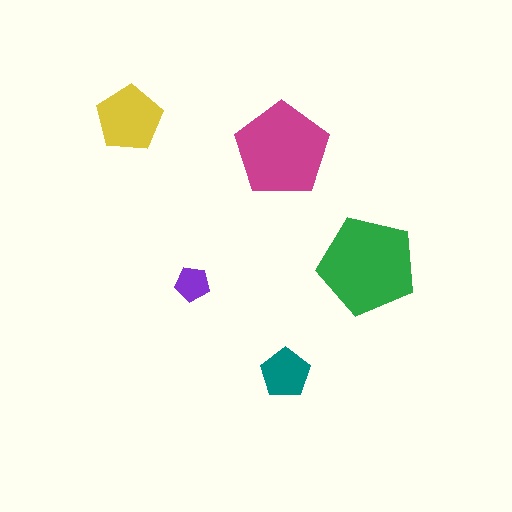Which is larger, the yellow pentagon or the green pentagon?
The green one.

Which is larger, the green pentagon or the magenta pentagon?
The green one.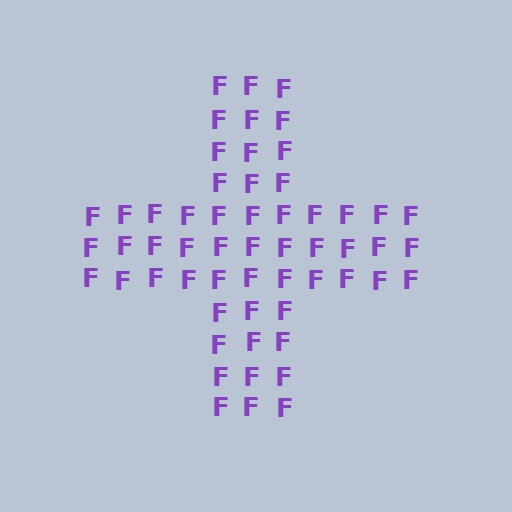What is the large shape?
The large shape is a cross.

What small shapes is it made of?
It is made of small letter F's.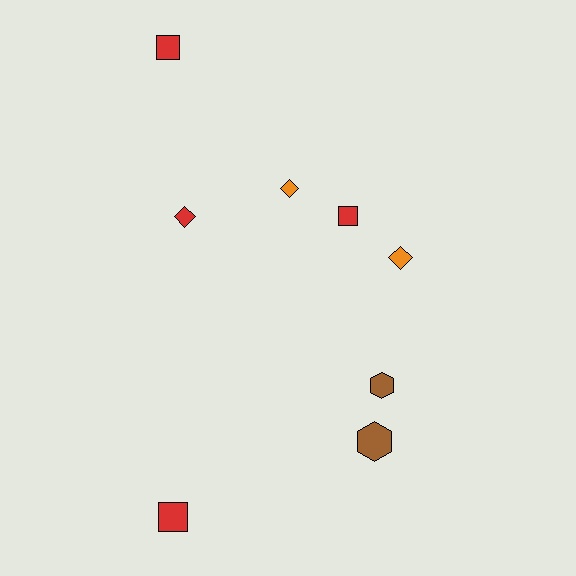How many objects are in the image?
There are 8 objects.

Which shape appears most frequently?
Square, with 3 objects.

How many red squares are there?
There are 3 red squares.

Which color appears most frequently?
Red, with 4 objects.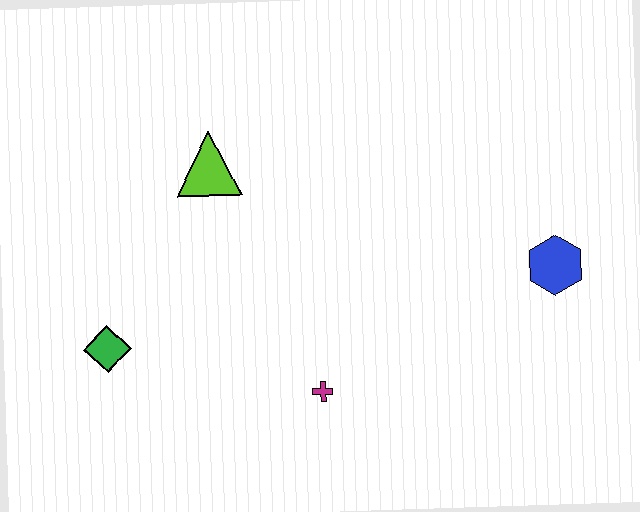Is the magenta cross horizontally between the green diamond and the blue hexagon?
Yes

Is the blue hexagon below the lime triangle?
Yes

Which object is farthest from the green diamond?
The blue hexagon is farthest from the green diamond.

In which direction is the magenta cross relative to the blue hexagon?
The magenta cross is to the left of the blue hexagon.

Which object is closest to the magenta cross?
The green diamond is closest to the magenta cross.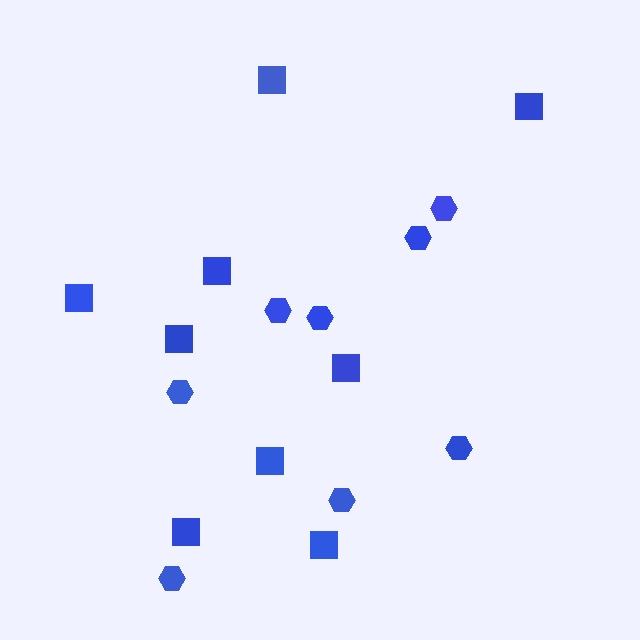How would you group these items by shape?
There are 2 groups: one group of squares (9) and one group of hexagons (8).